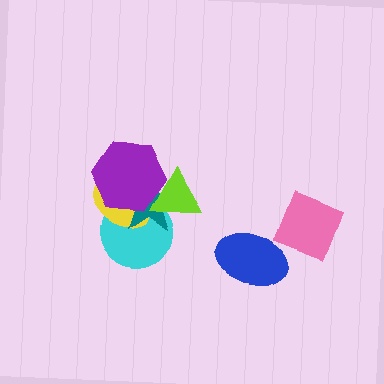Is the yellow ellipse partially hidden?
Yes, it is partially covered by another shape.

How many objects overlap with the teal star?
4 objects overlap with the teal star.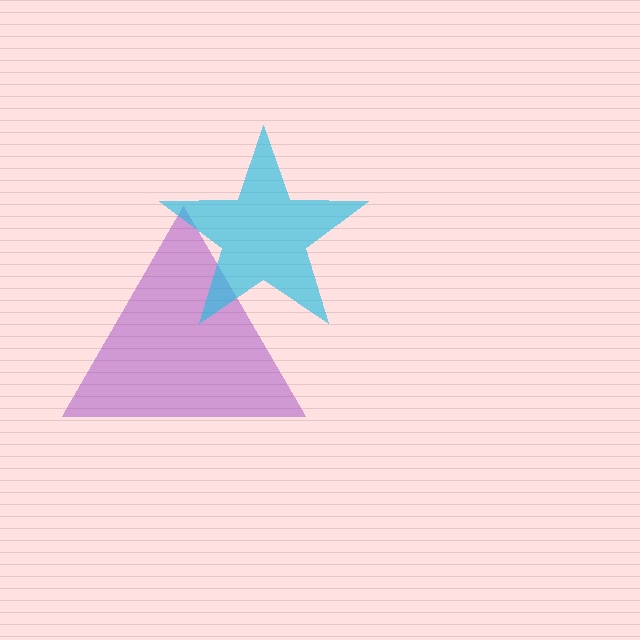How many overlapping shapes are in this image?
There are 2 overlapping shapes in the image.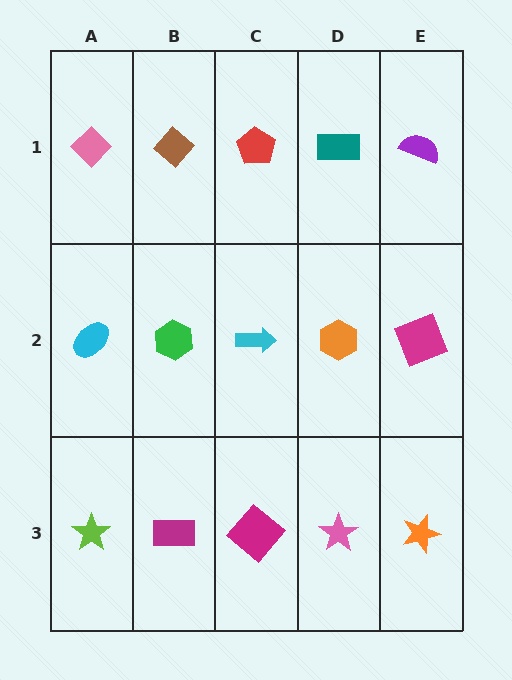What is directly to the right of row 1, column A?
A brown diamond.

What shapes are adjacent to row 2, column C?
A red pentagon (row 1, column C), a magenta diamond (row 3, column C), a green hexagon (row 2, column B), an orange hexagon (row 2, column D).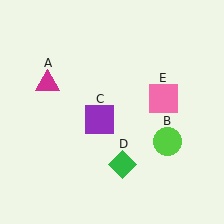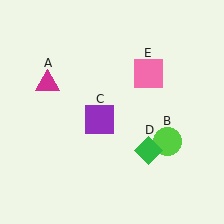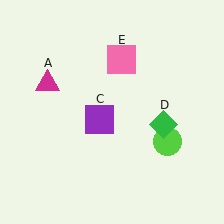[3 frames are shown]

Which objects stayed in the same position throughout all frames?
Magenta triangle (object A) and lime circle (object B) and purple square (object C) remained stationary.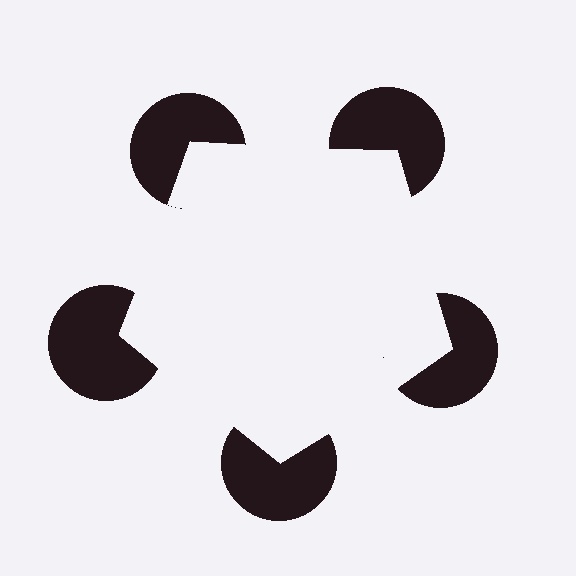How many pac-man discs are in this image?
There are 5 — one at each vertex of the illusory pentagon.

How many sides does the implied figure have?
5 sides.